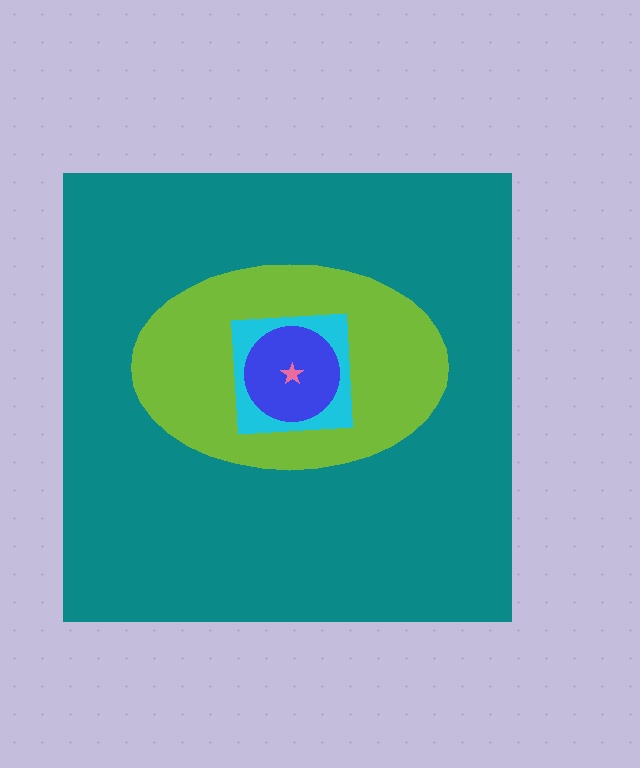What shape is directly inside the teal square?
The lime ellipse.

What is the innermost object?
The pink star.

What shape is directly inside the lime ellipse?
The cyan square.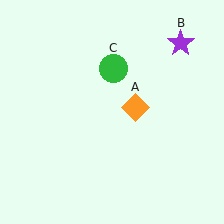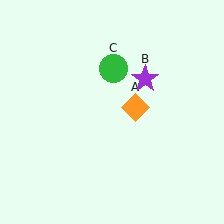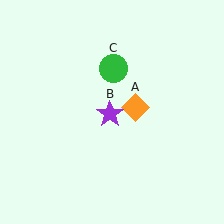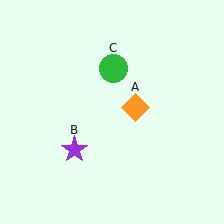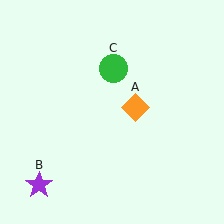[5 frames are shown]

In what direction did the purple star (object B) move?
The purple star (object B) moved down and to the left.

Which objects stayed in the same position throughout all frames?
Orange diamond (object A) and green circle (object C) remained stationary.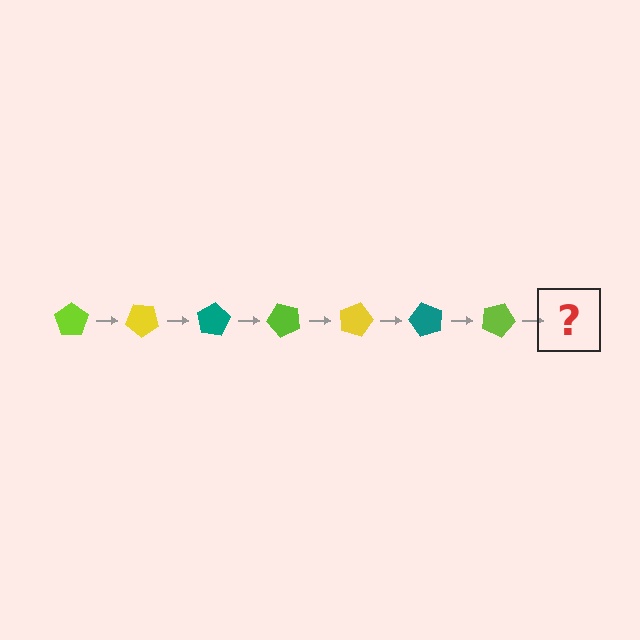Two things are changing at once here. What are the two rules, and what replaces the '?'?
The two rules are that it rotates 40 degrees each step and the color cycles through lime, yellow, and teal. The '?' should be a yellow pentagon, rotated 280 degrees from the start.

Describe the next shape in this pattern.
It should be a yellow pentagon, rotated 280 degrees from the start.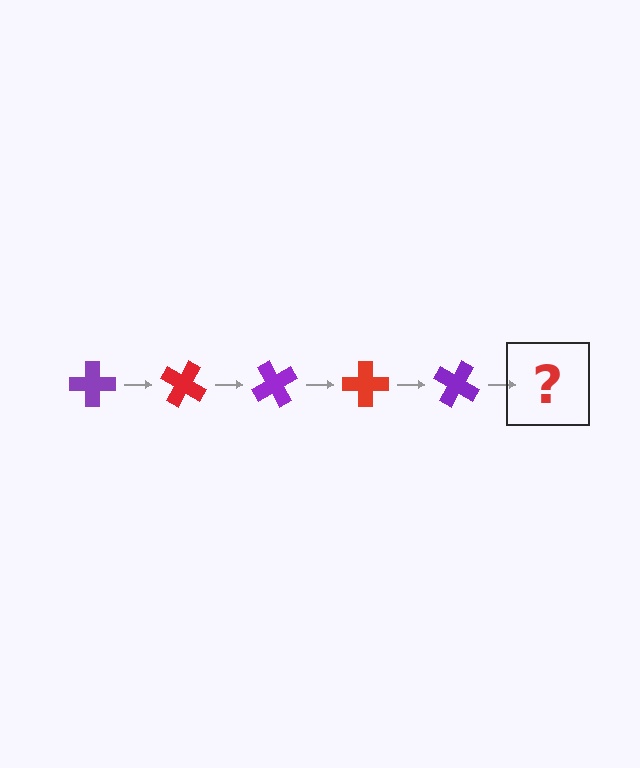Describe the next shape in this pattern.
It should be a red cross, rotated 150 degrees from the start.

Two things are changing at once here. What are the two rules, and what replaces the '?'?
The two rules are that it rotates 30 degrees each step and the color cycles through purple and red. The '?' should be a red cross, rotated 150 degrees from the start.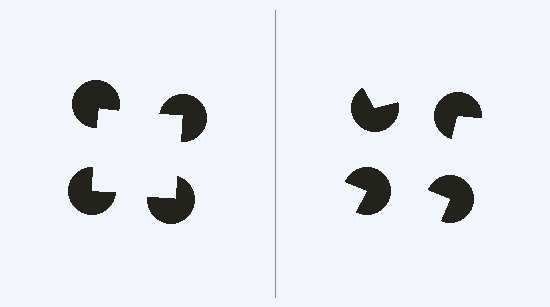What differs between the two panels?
The pac-man discs are positioned identically on both sides; only the wedge orientations differ. On the left they align to a square; on the right they are misaligned.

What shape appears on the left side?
An illusory square.